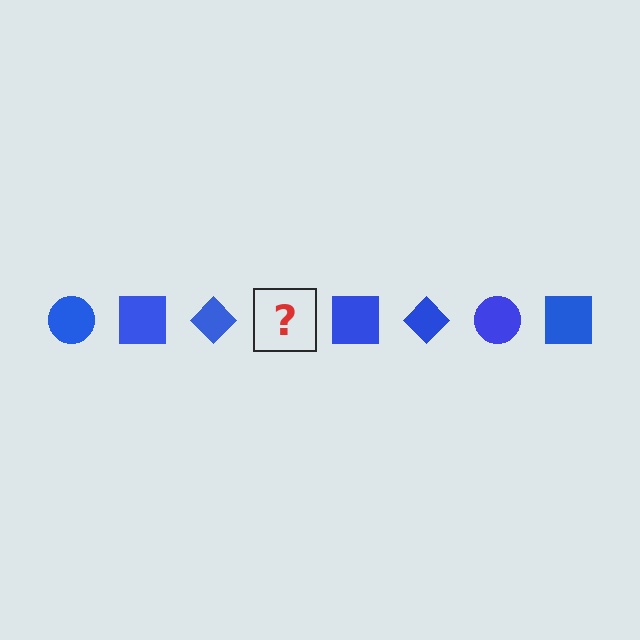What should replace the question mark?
The question mark should be replaced with a blue circle.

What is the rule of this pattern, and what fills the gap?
The rule is that the pattern cycles through circle, square, diamond shapes in blue. The gap should be filled with a blue circle.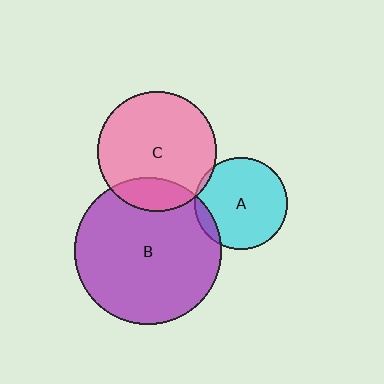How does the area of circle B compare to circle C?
Approximately 1.5 times.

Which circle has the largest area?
Circle B (purple).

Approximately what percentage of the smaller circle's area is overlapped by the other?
Approximately 20%.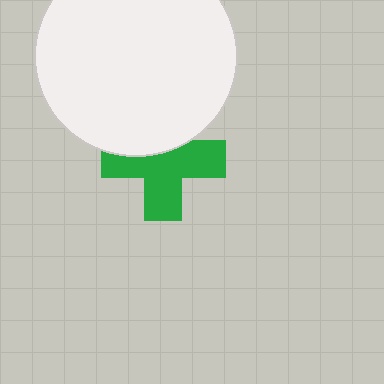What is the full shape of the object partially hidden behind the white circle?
The partially hidden object is a green cross.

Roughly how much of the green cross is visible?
About half of it is visible (roughly 65%).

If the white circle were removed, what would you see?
You would see the complete green cross.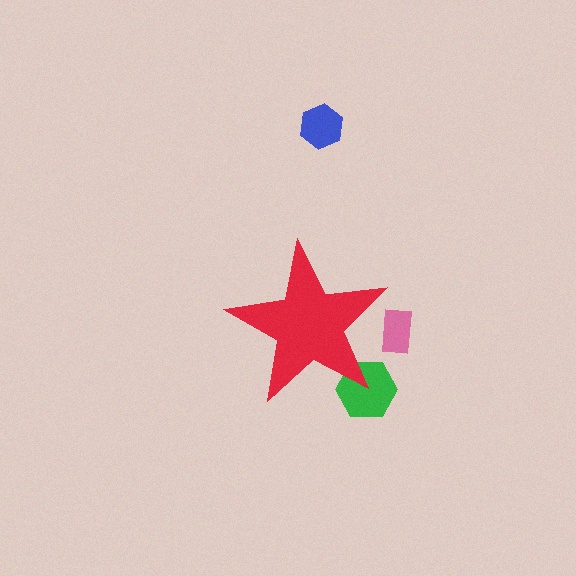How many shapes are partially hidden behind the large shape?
2 shapes are partially hidden.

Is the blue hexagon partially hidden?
No, the blue hexagon is fully visible.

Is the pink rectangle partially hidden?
Yes, the pink rectangle is partially hidden behind the red star.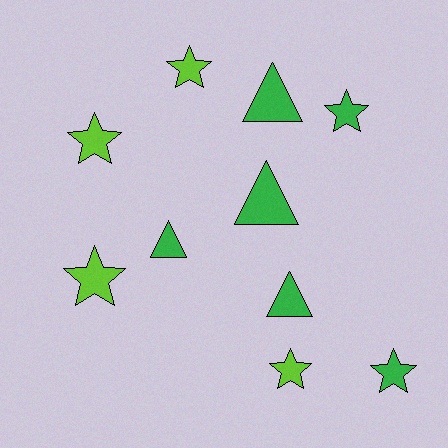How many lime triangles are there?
There are no lime triangles.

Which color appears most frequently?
Green, with 6 objects.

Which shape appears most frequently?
Star, with 6 objects.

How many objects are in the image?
There are 10 objects.